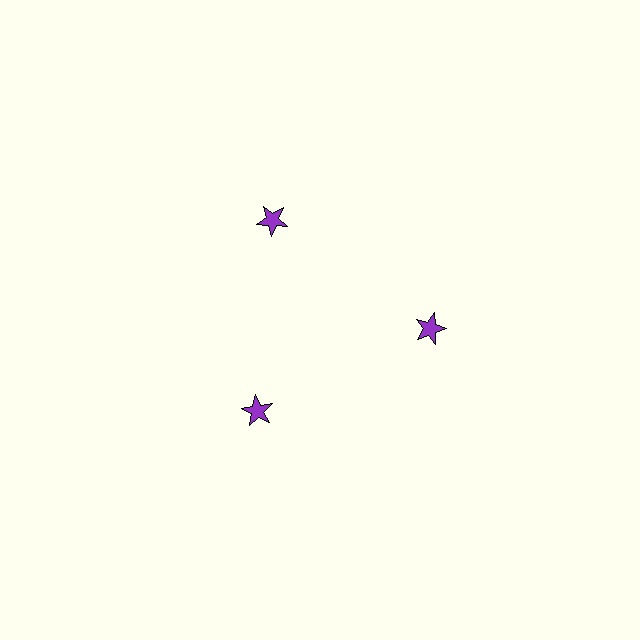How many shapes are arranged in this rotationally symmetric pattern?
There are 3 shapes, arranged in 3 groups of 1.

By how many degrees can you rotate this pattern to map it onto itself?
The pattern maps onto itself every 120 degrees of rotation.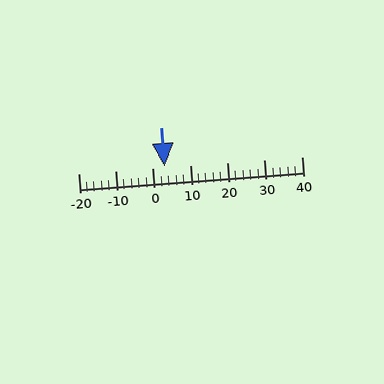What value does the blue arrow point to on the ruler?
The blue arrow points to approximately 3.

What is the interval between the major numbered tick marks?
The major tick marks are spaced 10 units apart.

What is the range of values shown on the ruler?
The ruler shows values from -20 to 40.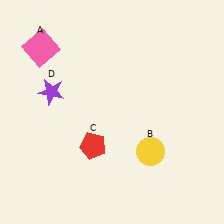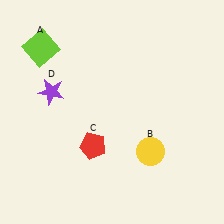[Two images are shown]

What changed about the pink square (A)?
In Image 1, A is pink. In Image 2, it changed to lime.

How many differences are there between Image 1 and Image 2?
There is 1 difference between the two images.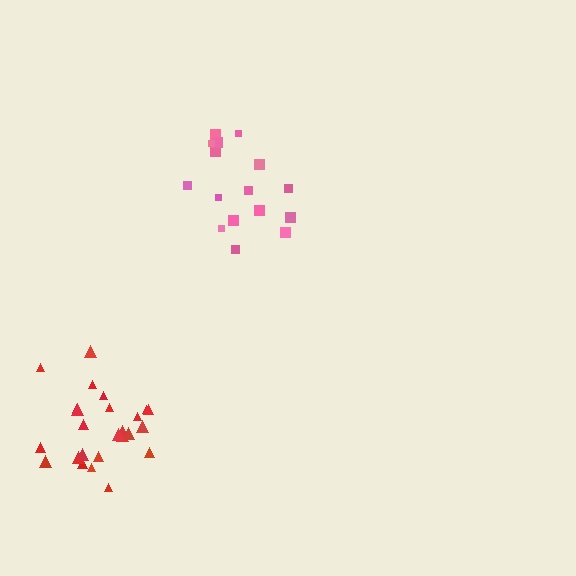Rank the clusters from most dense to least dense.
red, pink.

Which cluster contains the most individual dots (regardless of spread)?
Red (25).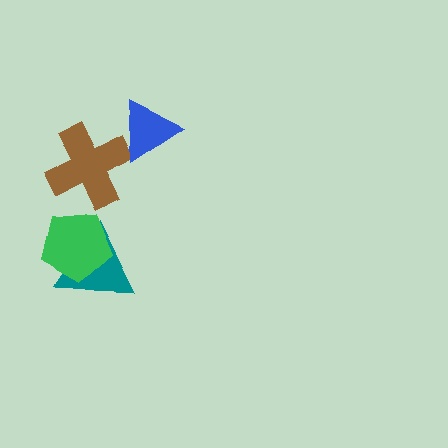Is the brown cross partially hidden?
Yes, it is partially covered by another shape.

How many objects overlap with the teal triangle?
1 object overlaps with the teal triangle.